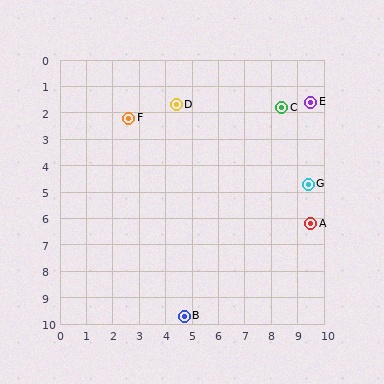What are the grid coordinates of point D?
Point D is at approximately (4.4, 1.7).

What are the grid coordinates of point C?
Point C is at approximately (8.4, 1.8).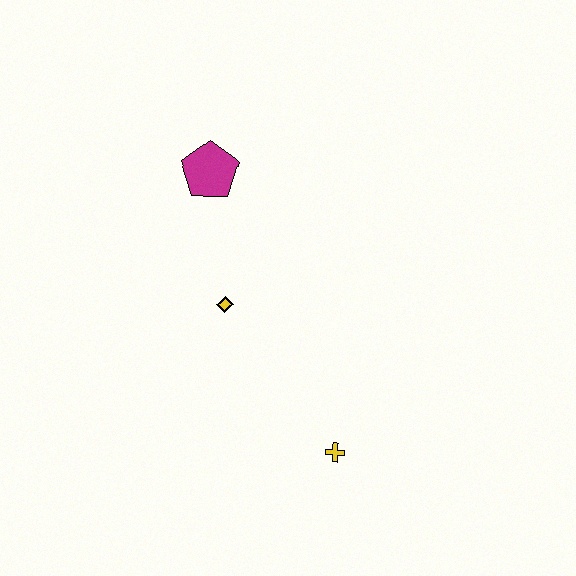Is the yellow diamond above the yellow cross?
Yes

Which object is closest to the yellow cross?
The yellow diamond is closest to the yellow cross.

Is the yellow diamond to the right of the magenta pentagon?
Yes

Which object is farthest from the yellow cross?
The magenta pentagon is farthest from the yellow cross.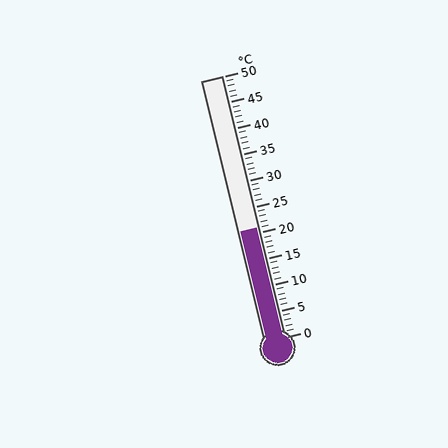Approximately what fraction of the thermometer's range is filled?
The thermometer is filled to approximately 40% of its range.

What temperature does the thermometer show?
The thermometer shows approximately 21°C.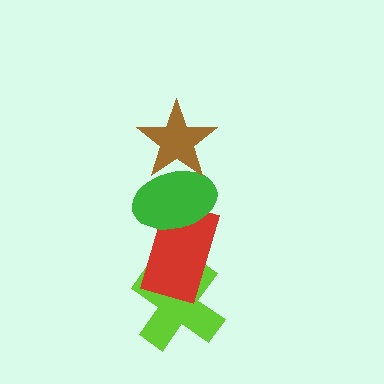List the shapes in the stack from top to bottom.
From top to bottom: the brown star, the green ellipse, the red rectangle, the lime cross.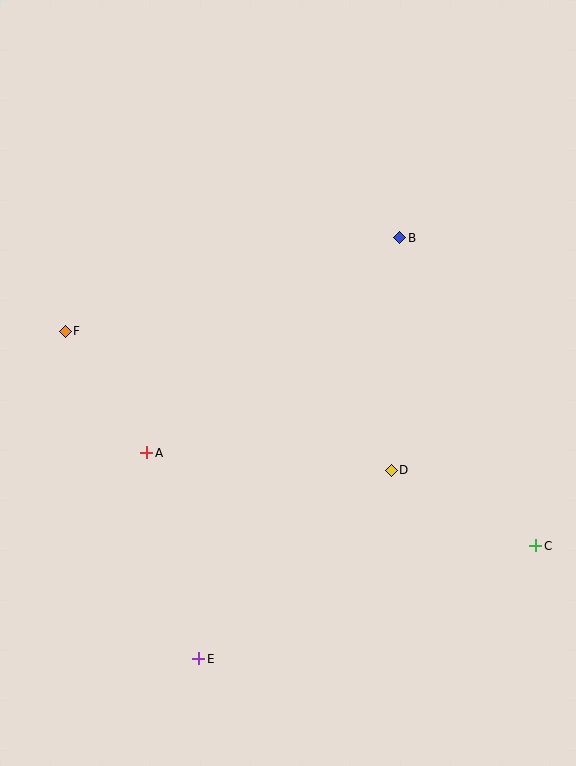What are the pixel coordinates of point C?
Point C is at (536, 546).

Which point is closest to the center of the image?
Point D at (391, 470) is closest to the center.